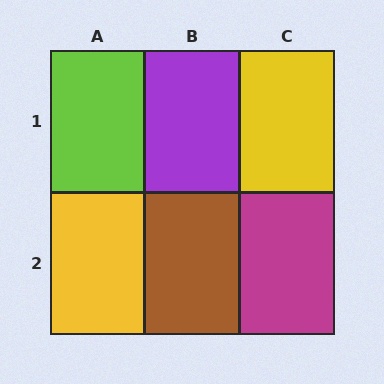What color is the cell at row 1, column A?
Lime.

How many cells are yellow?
2 cells are yellow.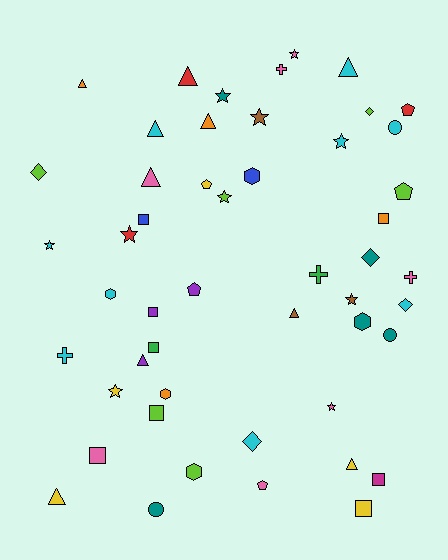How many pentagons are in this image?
There are 5 pentagons.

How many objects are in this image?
There are 50 objects.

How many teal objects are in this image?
There are 5 teal objects.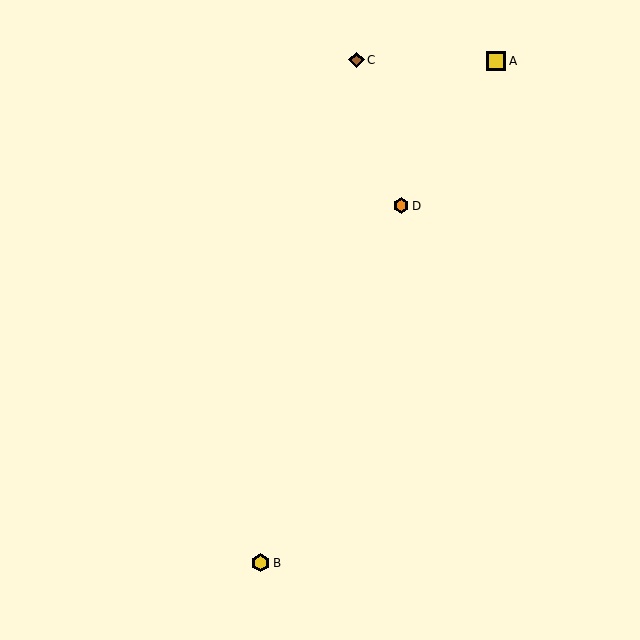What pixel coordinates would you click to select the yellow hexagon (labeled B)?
Click at (261, 563) to select the yellow hexagon B.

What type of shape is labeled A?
Shape A is a yellow square.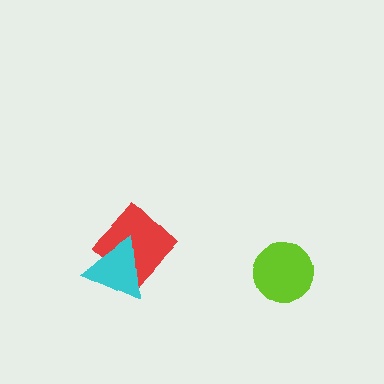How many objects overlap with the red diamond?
1 object overlaps with the red diamond.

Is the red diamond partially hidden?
Yes, it is partially covered by another shape.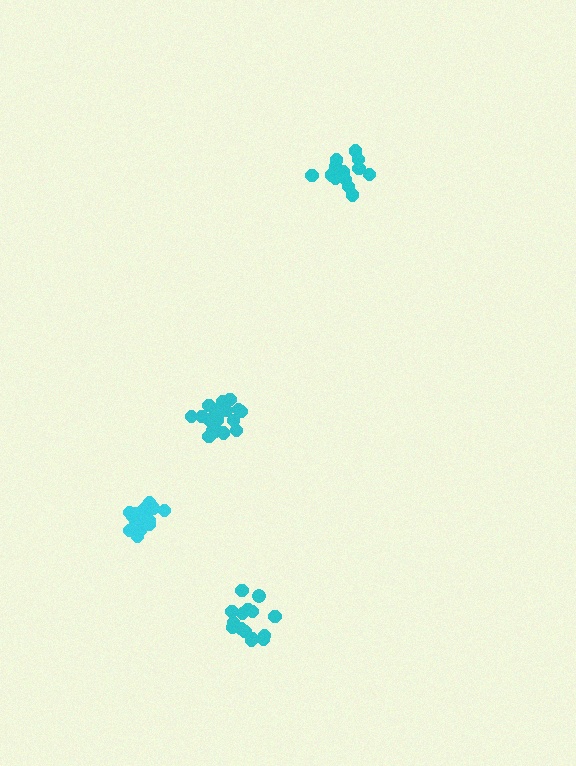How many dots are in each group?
Group 1: 15 dots, Group 2: 20 dots, Group 3: 15 dots, Group 4: 21 dots (71 total).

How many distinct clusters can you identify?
There are 4 distinct clusters.